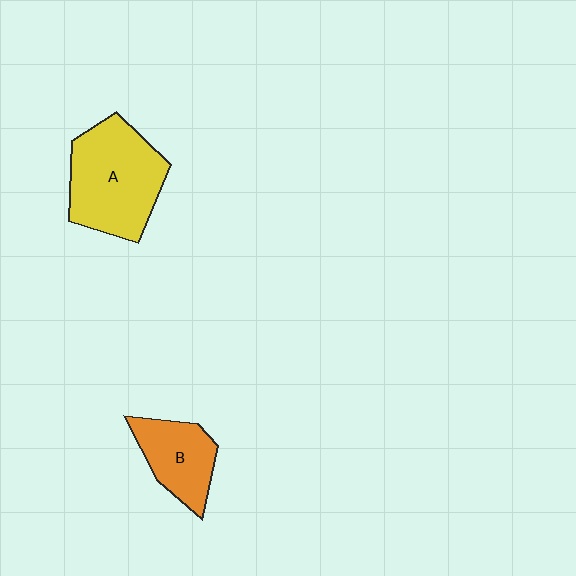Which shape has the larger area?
Shape A (yellow).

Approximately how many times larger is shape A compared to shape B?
Approximately 1.7 times.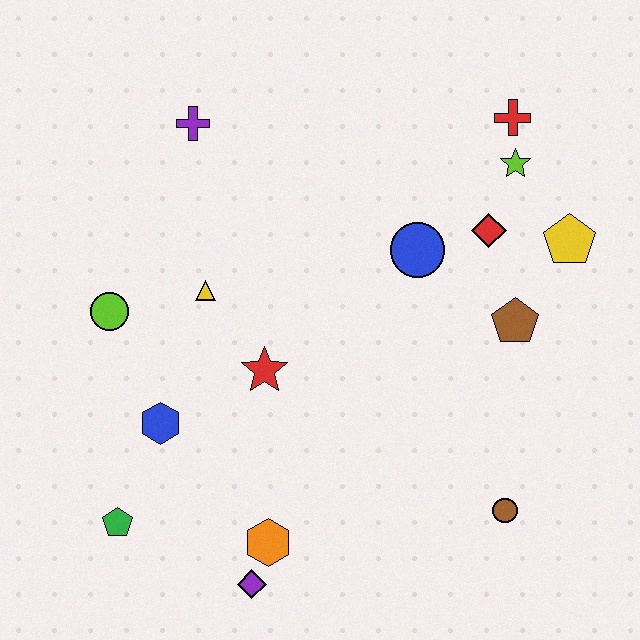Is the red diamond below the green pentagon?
No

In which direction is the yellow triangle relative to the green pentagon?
The yellow triangle is above the green pentagon.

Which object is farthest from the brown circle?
The purple cross is farthest from the brown circle.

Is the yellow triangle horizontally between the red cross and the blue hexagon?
Yes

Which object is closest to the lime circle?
The yellow triangle is closest to the lime circle.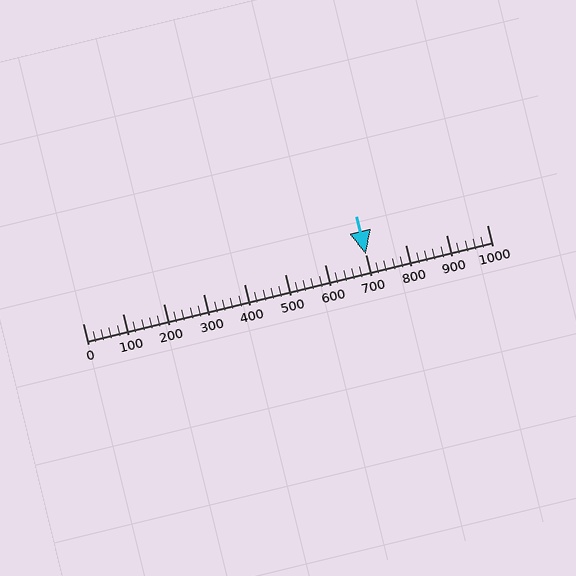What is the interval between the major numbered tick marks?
The major tick marks are spaced 100 units apart.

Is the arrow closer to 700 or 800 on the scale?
The arrow is closer to 700.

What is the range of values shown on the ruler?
The ruler shows values from 0 to 1000.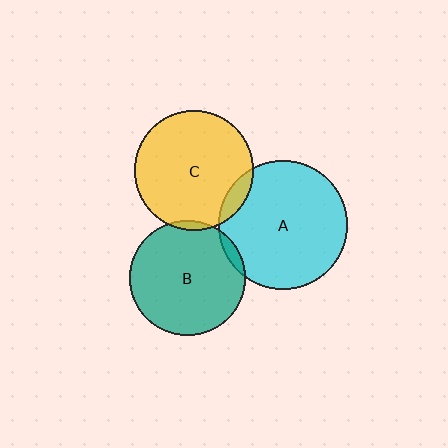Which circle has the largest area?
Circle A (cyan).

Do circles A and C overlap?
Yes.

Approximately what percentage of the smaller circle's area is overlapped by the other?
Approximately 10%.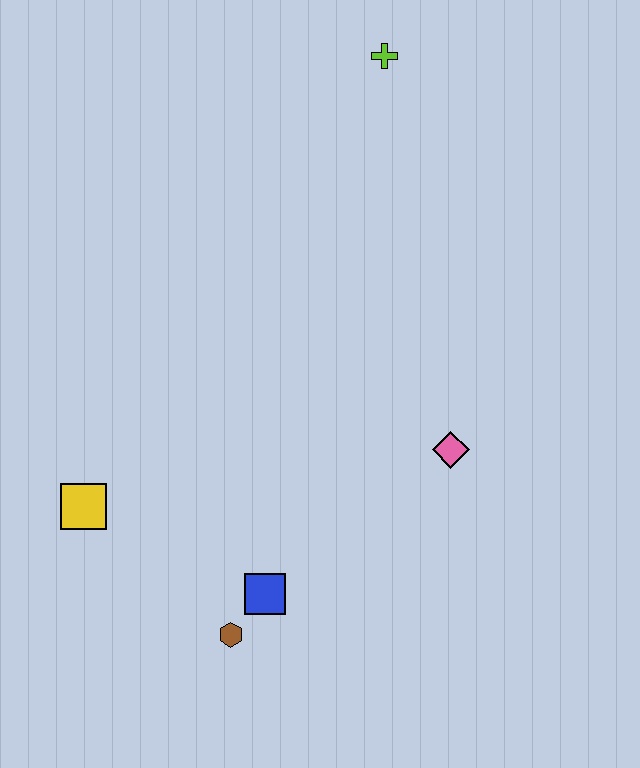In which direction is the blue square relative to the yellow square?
The blue square is to the right of the yellow square.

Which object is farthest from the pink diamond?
The lime cross is farthest from the pink diamond.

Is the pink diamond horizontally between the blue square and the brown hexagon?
No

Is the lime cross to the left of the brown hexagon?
No